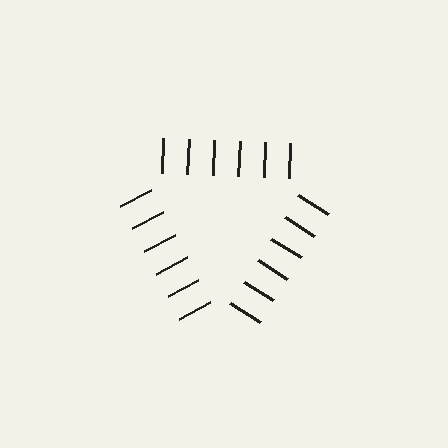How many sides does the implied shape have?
3 sides — the line-ends trace a triangle.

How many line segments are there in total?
18 — 6 along each of the 3 edges.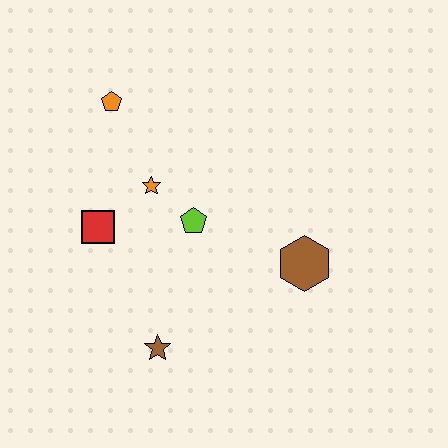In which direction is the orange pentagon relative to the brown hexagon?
The orange pentagon is to the left of the brown hexagon.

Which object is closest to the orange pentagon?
The orange star is closest to the orange pentagon.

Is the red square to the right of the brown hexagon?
No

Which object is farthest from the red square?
The brown hexagon is farthest from the red square.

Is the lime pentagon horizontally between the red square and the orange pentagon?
No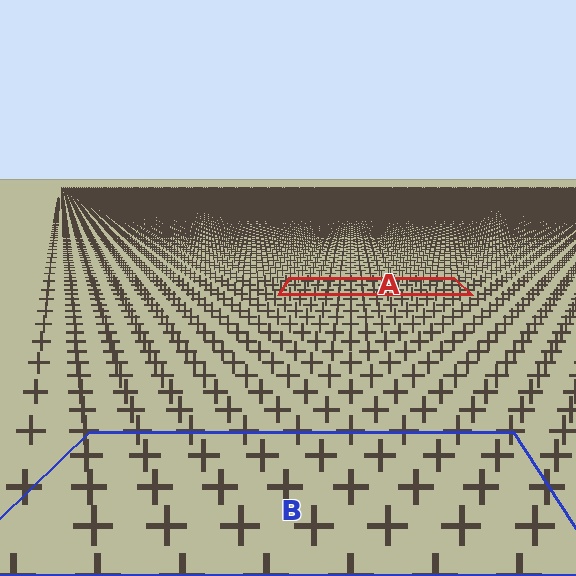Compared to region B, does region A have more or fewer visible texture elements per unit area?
Region A has more texture elements per unit area — they are packed more densely because it is farther away.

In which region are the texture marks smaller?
The texture marks are smaller in region A, because it is farther away.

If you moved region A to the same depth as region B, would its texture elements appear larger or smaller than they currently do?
They would appear larger. At a closer depth, the same texture elements are projected at a bigger on-screen size.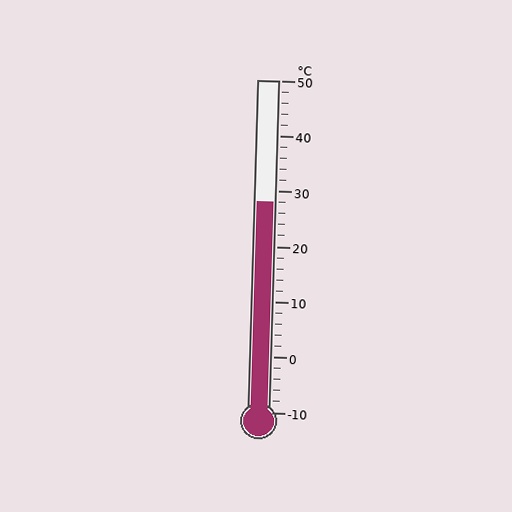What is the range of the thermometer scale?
The thermometer scale ranges from -10°C to 50°C.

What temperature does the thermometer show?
The thermometer shows approximately 28°C.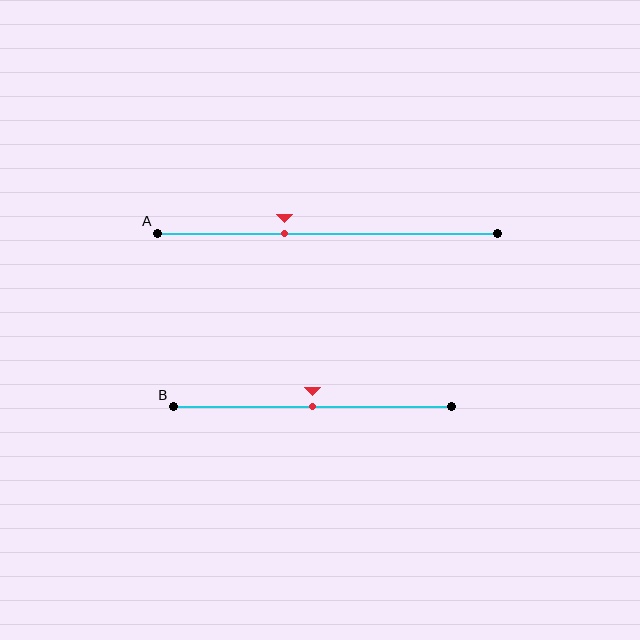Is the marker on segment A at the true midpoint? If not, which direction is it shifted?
No, the marker on segment A is shifted to the left by about 13% of the segment length.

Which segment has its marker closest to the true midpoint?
Segment B has its marker closest to the true midpoint.